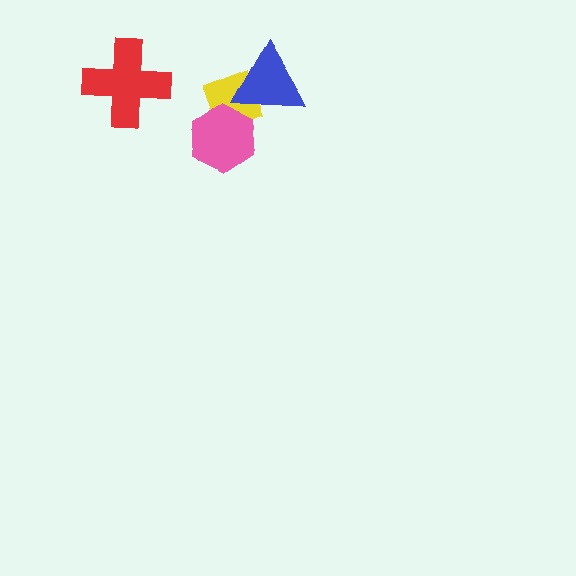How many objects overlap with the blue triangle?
1 object overlaps with the blue triangle.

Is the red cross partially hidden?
No, no other shape covers it.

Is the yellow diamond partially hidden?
Yes, it is partially covered by another shape.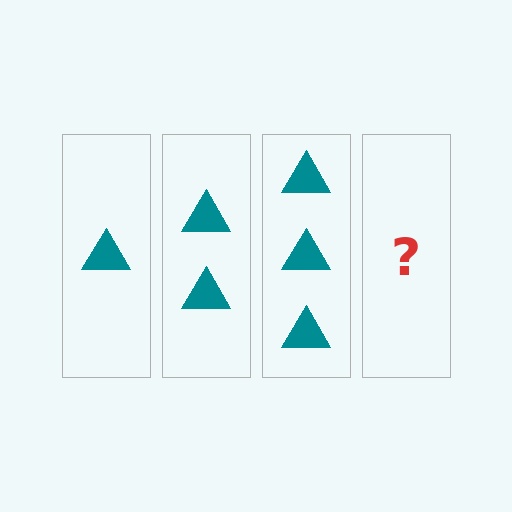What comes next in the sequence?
The next element should be 4 triangles.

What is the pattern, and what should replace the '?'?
The pattern is that each step adds one more triangle. The '?' should be 4 triangles.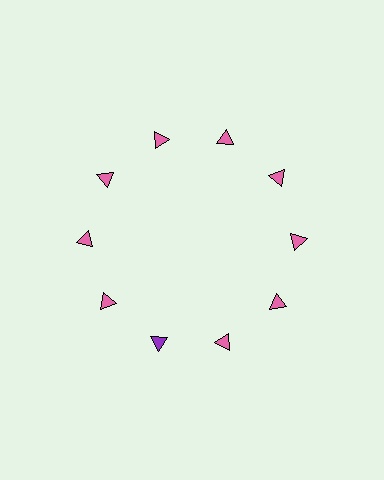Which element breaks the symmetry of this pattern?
The purple triangle at roughly the 7 o'clock position breaks the symmetry. All other shapes are pink triangles.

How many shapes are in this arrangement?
There are 10 shapes arranged in a ring pattern.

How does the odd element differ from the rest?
It has a different color: purple instead of pink.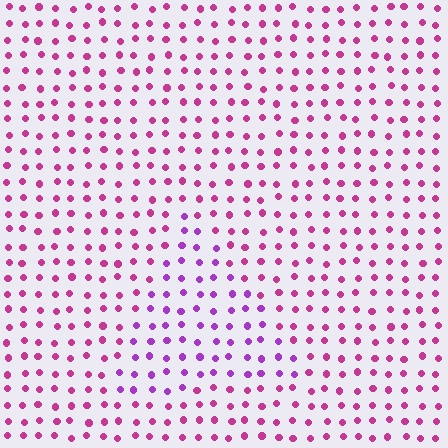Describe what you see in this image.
The image is filled with small magenta elements in a uniform arrangement. A triangle-shaped region is visible where the elements are tinted to a slightly different hue, forming a subtle color boundary.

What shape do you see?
I see a triangle.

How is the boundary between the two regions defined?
The boundary is defined purely by a slight shift in hue (about 34 degrees). Spacing, size, and orientation are identical on both sides.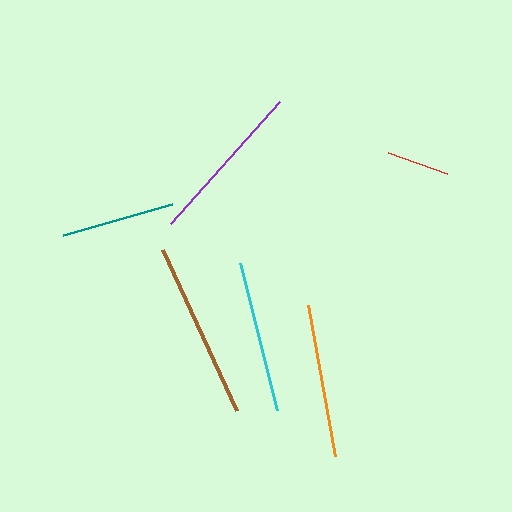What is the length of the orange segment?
The orange segment is approximately 154 pixels long.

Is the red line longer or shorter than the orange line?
The orange line is longer than the red line.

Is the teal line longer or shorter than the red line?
The teal line is longer than the red line.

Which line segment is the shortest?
The red line is the shortest at approximately 63 pixels.